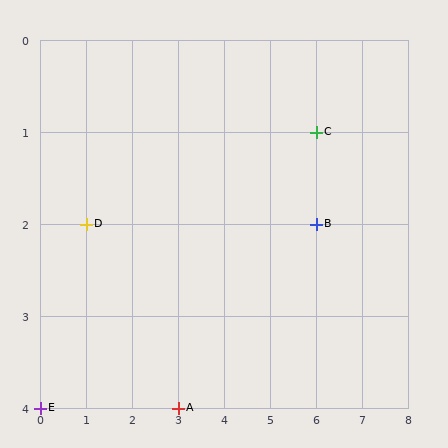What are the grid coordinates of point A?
Point A is at grid coordinates (3, 4).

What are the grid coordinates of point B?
Point B is at grid coordinates (6, 2).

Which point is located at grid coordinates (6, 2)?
Point B is at (6, 2).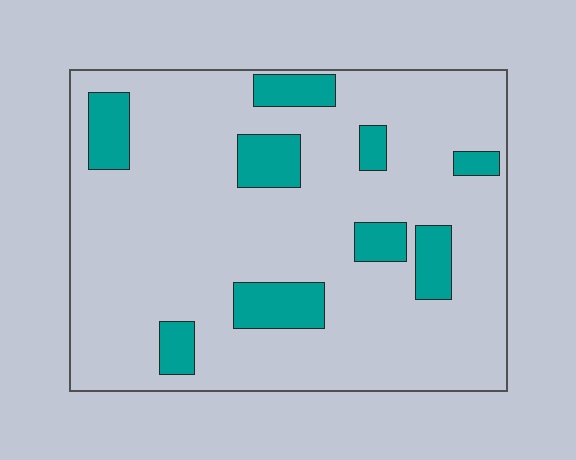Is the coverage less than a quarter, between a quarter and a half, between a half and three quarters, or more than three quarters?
Less than a quarter.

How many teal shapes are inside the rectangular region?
9.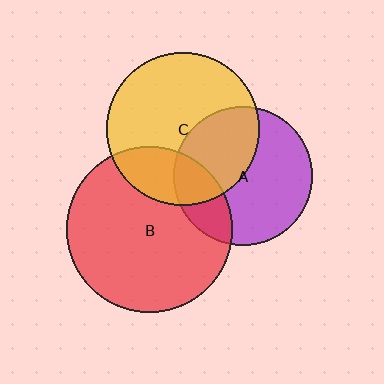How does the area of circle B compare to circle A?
Approximately 1.4 times.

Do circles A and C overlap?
Yes.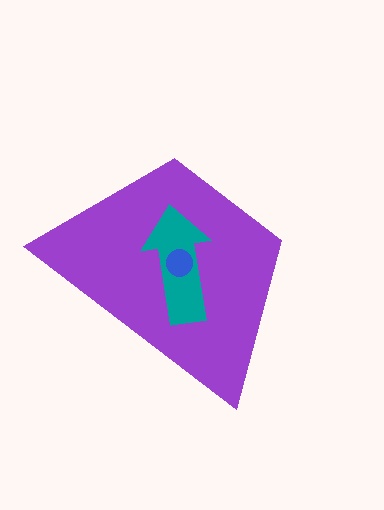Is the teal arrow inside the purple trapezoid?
Yes.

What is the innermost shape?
The blue circle.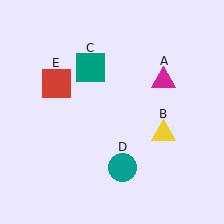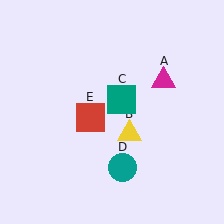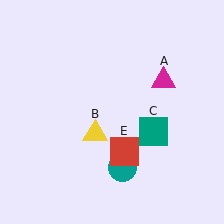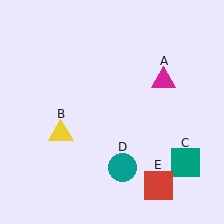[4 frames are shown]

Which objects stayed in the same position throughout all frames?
Magenta triangle (object A) and teal circle (object D) remained stationary.